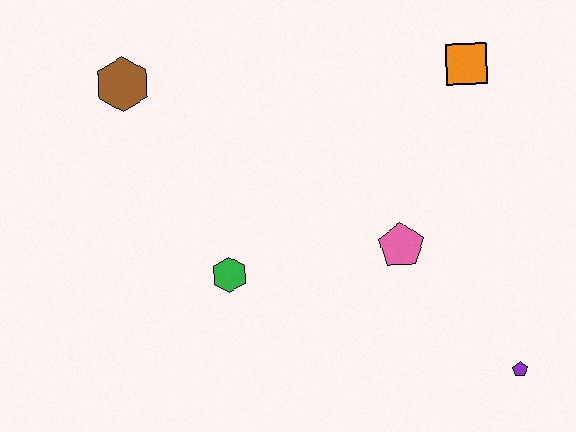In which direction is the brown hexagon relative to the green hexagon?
The brown hexagon is above the green hexagon.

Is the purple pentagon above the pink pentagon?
No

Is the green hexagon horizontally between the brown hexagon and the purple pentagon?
Yes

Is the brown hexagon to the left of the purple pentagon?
Yes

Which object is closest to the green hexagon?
The pink pentagon is closest to the green hexagon.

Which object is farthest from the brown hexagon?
The purple pentagon is farthest from the brown hexagon.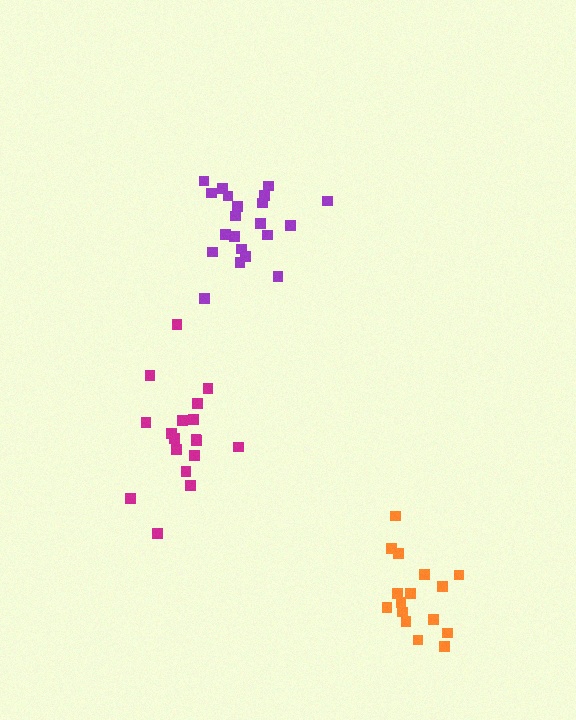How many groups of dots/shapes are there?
There are 3 groups.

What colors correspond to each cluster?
The clusters are colored: purple, orange, magenta.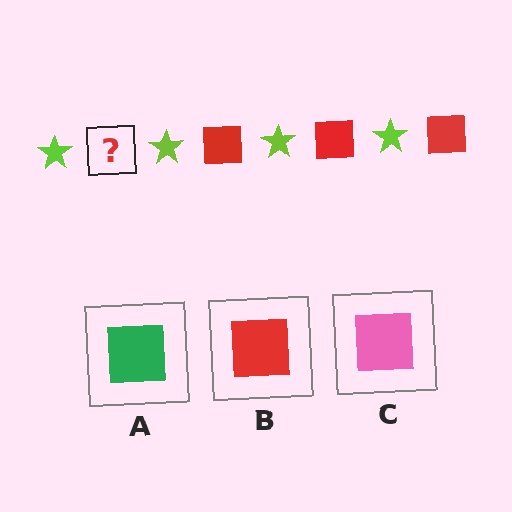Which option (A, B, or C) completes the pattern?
B.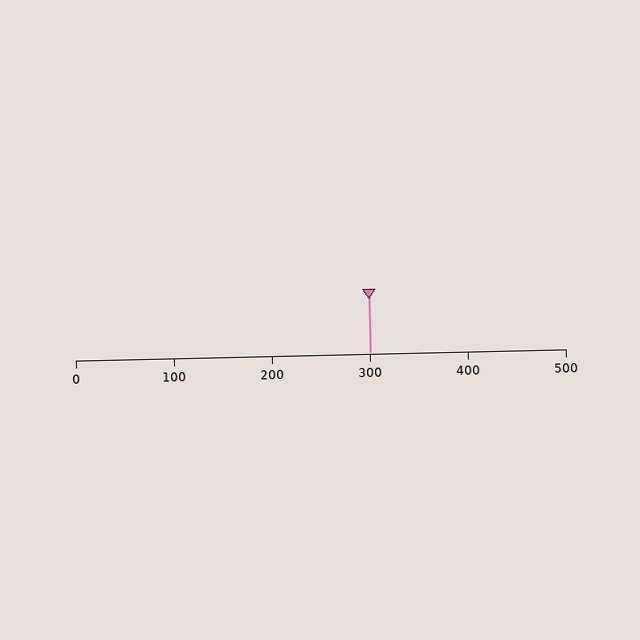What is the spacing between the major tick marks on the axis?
The major ticks are spaced 100 apart.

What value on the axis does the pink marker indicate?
The marker indicates approximately 300.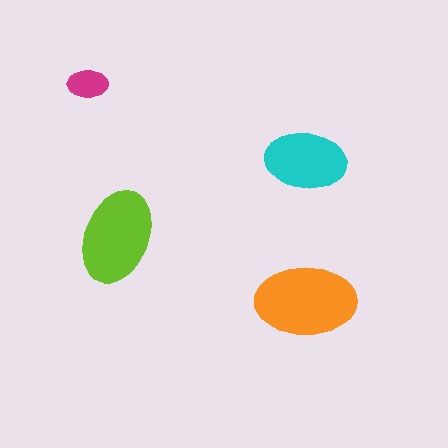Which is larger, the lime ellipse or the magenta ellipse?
The lime one.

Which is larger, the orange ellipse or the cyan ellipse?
The orange one.